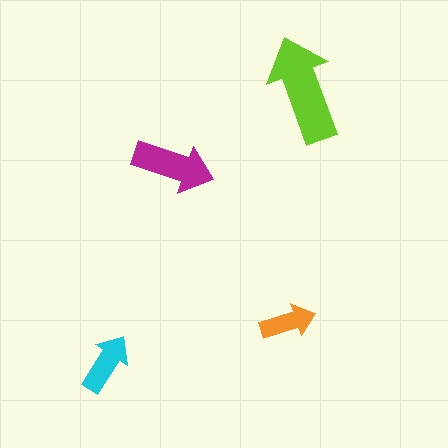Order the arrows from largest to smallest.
the lime one, the magenta one, the cyan one, the orange one.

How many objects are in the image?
There are 4 objects in the image.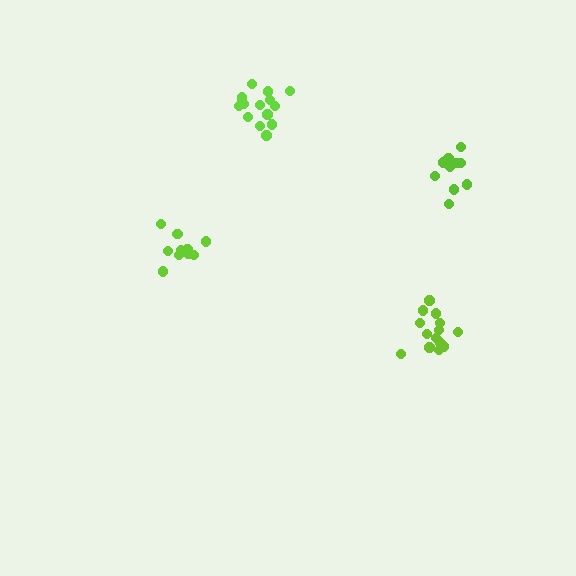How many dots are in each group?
Group 1: 15 dots, Group 2: 14 dots, Group 3: 10 dots, Group 4: 10 dots (49 total).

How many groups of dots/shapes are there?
There are 4 groups.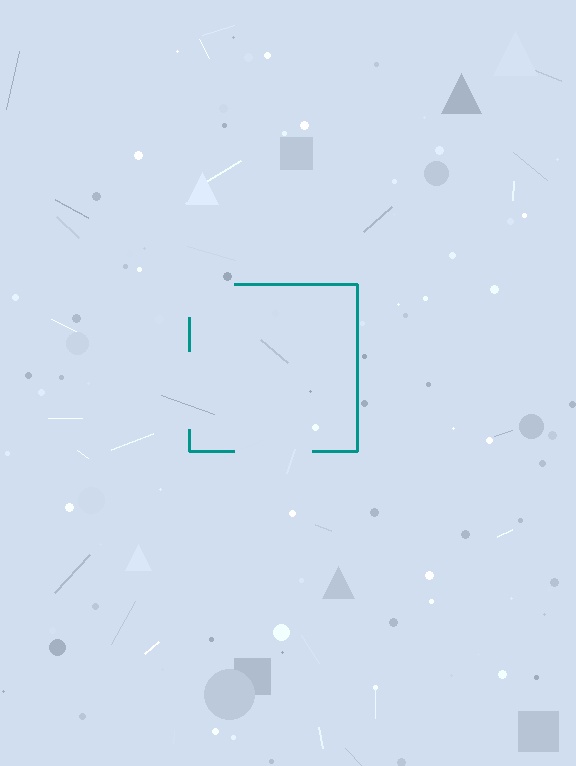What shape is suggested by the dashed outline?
The dashed outline suggests a square.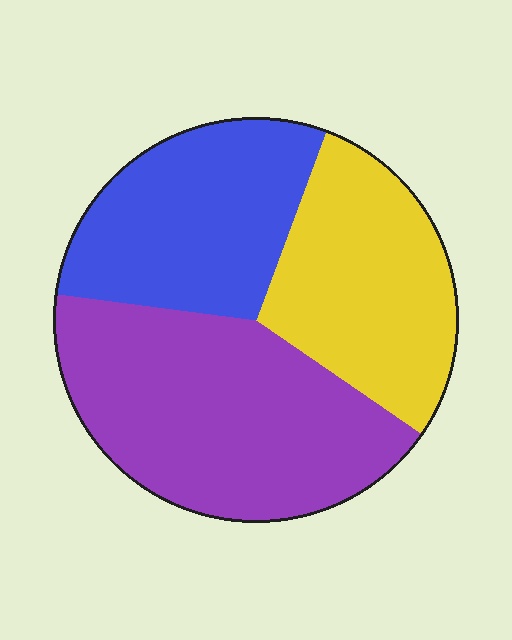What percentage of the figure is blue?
Blue takes up between a quarter and a half of the figure.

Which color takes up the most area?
Purple, at roughly 40%.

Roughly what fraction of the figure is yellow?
Yellow covers about 30% of the figure.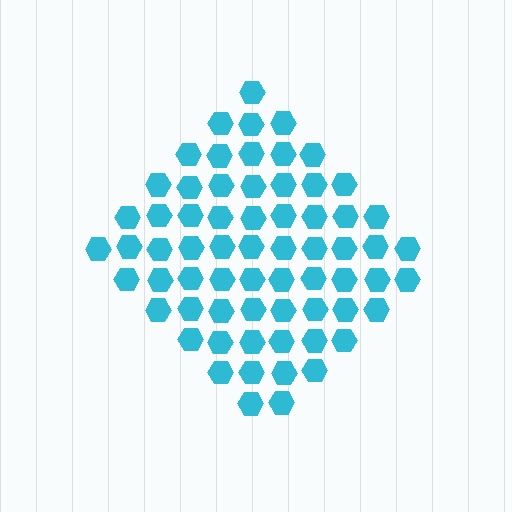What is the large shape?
The large shape is a diamond.